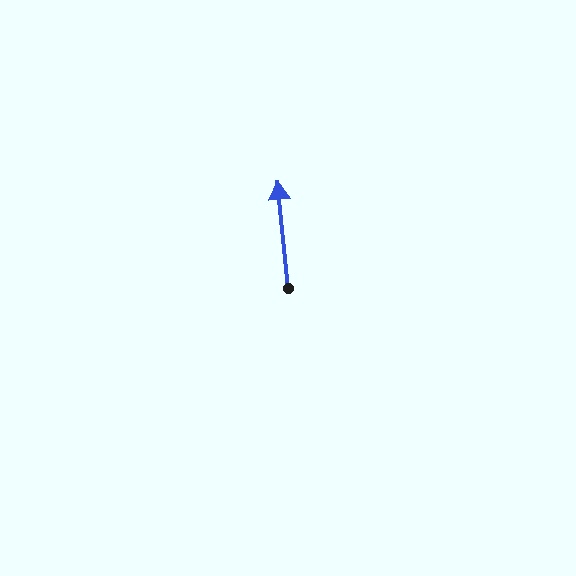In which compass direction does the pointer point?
North.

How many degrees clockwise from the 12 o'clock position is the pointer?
Approximately 354 degrees.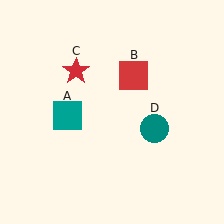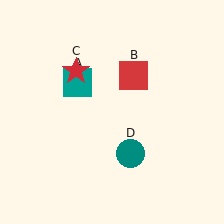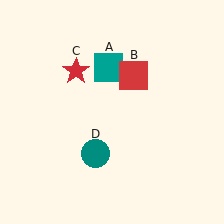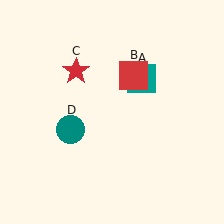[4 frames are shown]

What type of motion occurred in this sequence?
The teal square (object A), teal circle (object D) rotated clockwise around the center of the scene.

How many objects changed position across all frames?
2 objects changed position: teal square (object A), teal circle (object D).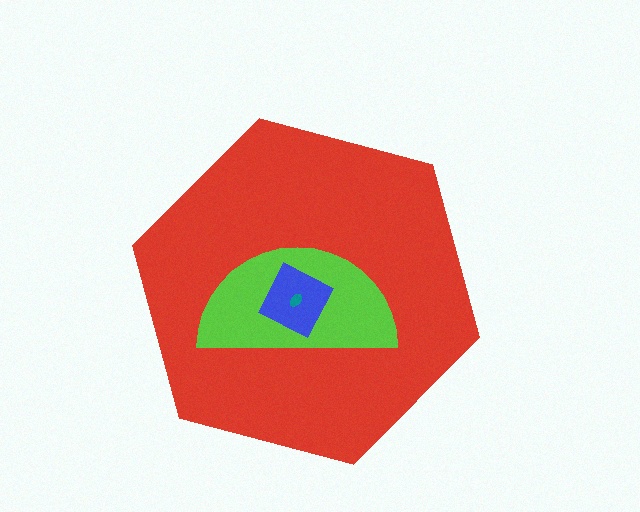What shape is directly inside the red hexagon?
The lime semicircle.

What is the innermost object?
The teal ellipse.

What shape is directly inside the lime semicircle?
The blue square.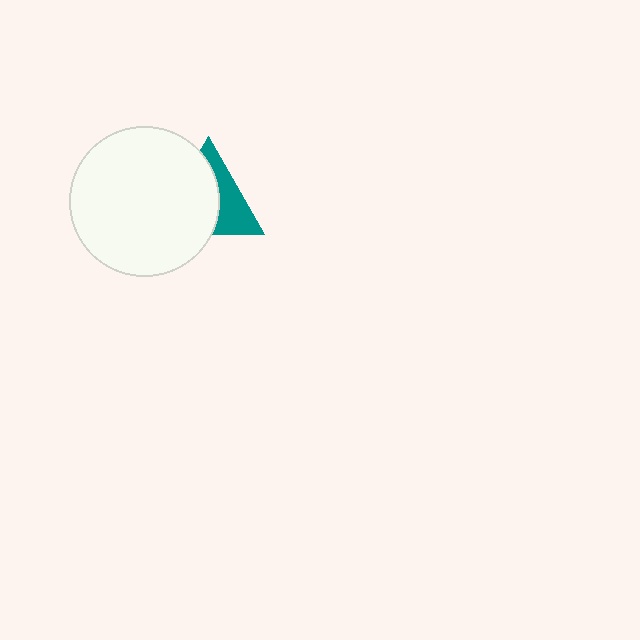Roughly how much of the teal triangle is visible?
A small part of it is visible (roughly 41%).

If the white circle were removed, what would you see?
You would see the complete teal triangle.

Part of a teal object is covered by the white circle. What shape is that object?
It is a triangle.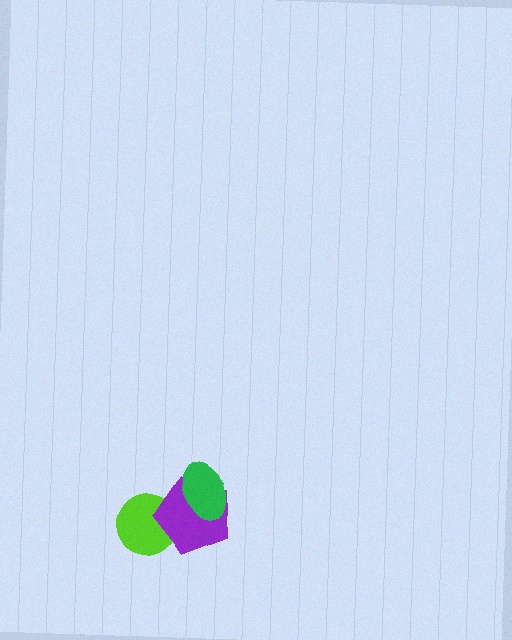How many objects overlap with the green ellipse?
1 object overlaps with the green ellipse.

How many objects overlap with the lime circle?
1 object overlaps with the lime circle.